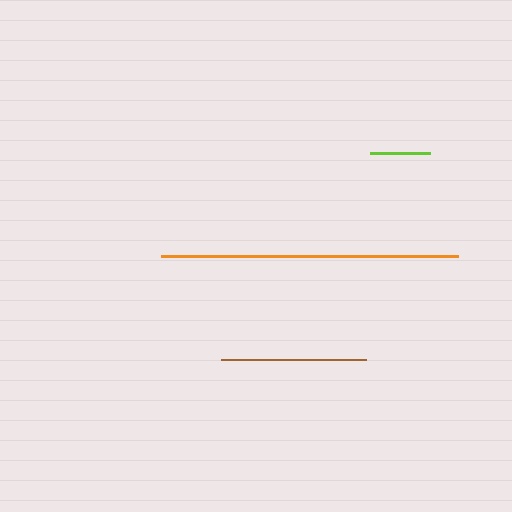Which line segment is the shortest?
The lime line is the shortest at approximately 60 pixels.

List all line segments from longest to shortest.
From longest to shortest: orange, brown, lime.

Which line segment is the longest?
The orange line is the longest at approximately 297 pixels.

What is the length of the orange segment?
The orange segment is approximately 297 pixels long.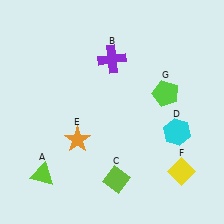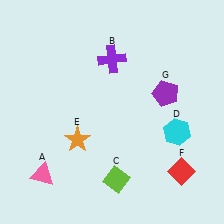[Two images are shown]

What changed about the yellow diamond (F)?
In Image 1, F is yellow. In Image 2, it changed to red.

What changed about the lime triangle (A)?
In Image 1, A is lime. In Image 2, it changed to pink.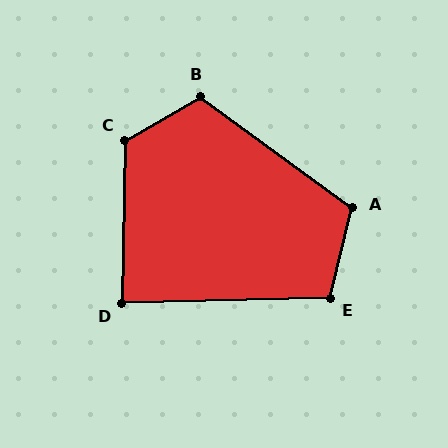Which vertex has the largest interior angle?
C, at approximately 121 degrees.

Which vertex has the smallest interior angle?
D, at approximately 88 degrees.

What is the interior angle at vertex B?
Approximately 114 degrees (obtuse).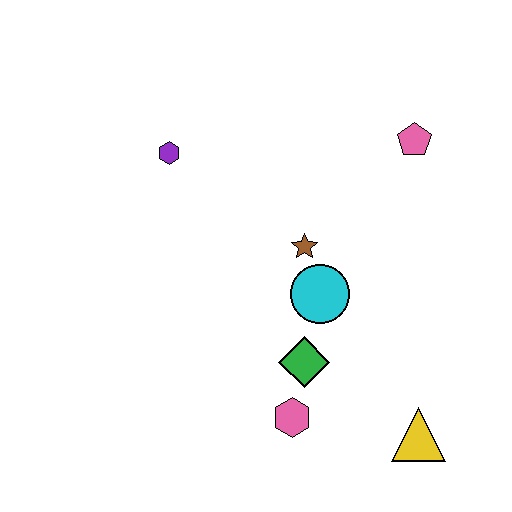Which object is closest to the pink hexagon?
The green diamond is closest to the pink hexagon.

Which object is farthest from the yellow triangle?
The purple hexagon is farthest from the yellow triangle.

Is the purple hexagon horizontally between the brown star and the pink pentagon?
No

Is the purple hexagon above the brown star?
Yes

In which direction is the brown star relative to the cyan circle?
The brown star is above the cyan circle.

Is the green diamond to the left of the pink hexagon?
No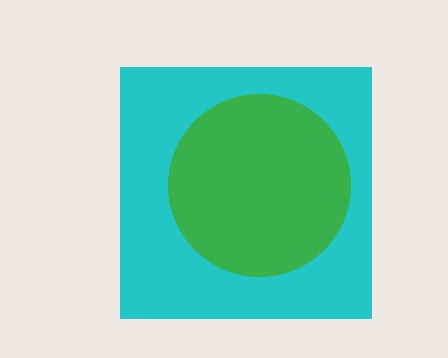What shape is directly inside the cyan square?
The green circle.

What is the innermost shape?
The green circle.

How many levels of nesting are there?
2.